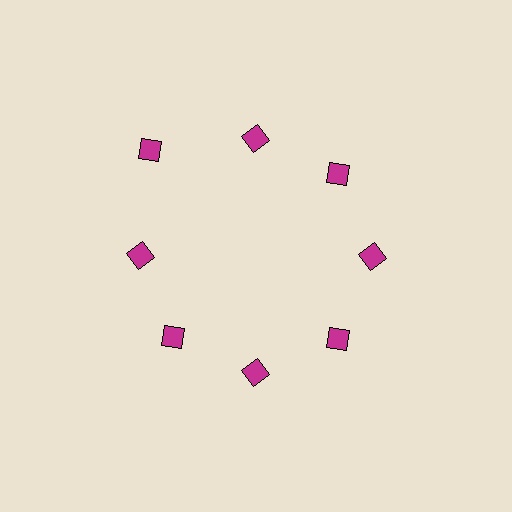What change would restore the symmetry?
The symmetry would be restored by moving it inward, back onto the ring so that all 8 diamonds sit at equal angles and equal distance from the center.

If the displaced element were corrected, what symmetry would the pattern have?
It would have 8-fold rotational symmetry — the pattern would map onto itself every 45 degrees.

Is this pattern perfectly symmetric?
No. The 8 magenta diamonds are arranged in a ring, but one element near the 10 o'clock position is pushed outward from the center, breaking the 8-fold rotational symmetry.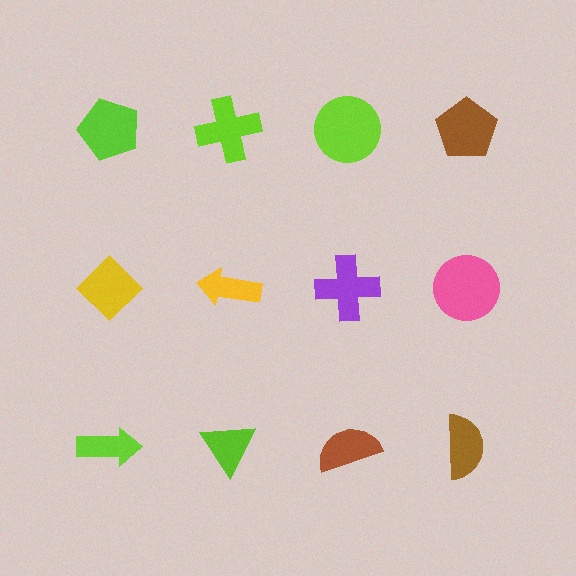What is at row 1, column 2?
A lime cross.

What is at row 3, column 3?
A brown semicircle.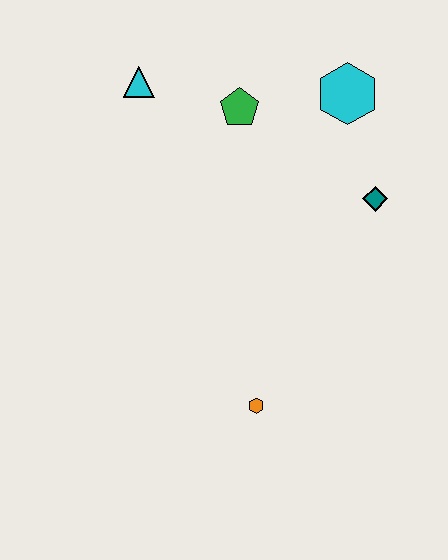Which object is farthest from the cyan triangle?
The orange hexagon is farthest from the cyan triangle.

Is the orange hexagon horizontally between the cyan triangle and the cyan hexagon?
Yes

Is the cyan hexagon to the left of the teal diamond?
Yes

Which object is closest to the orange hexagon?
The teal diamond is closest to the orange hexagon.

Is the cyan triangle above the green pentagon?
Yes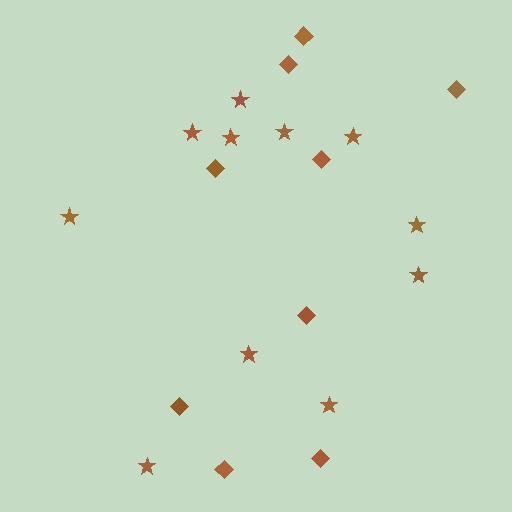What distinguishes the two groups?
There are 2 groups: one group of diamonds (9) and one group of stars (11).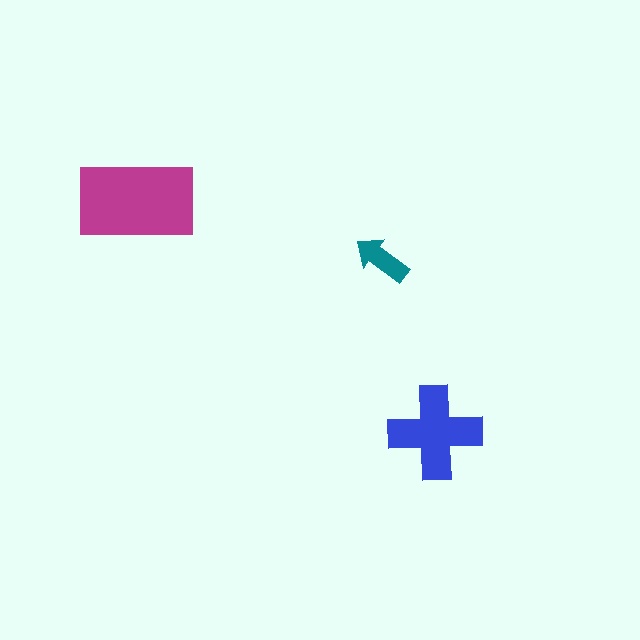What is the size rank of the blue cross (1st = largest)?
2nd.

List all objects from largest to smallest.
The magenta rectangle, the blue cross, the teal arrow.